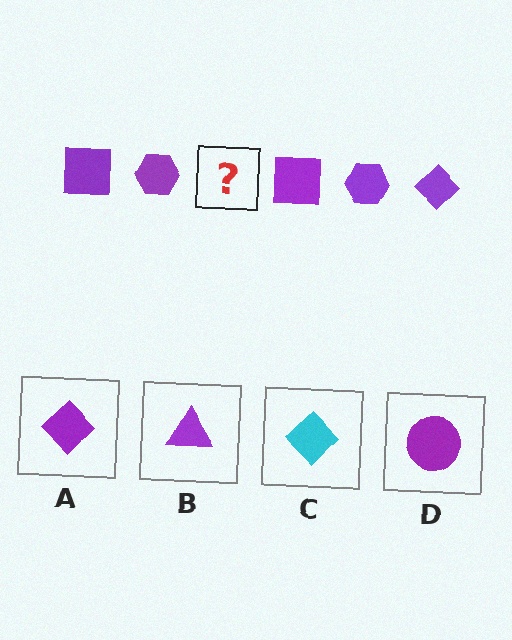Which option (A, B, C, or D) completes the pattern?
A.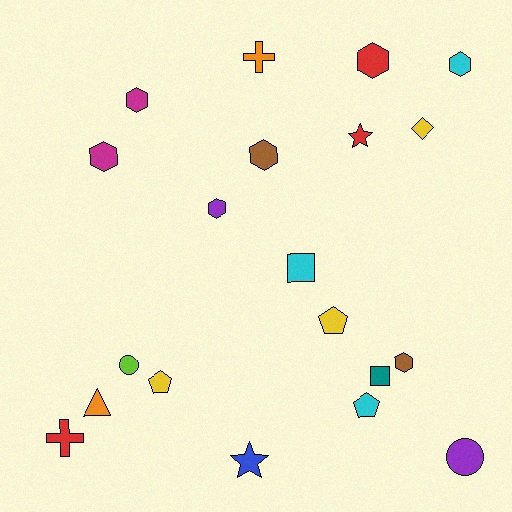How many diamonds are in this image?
There is 1 diamond.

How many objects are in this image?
There are 20 objects.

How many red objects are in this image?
There are 3 red objects.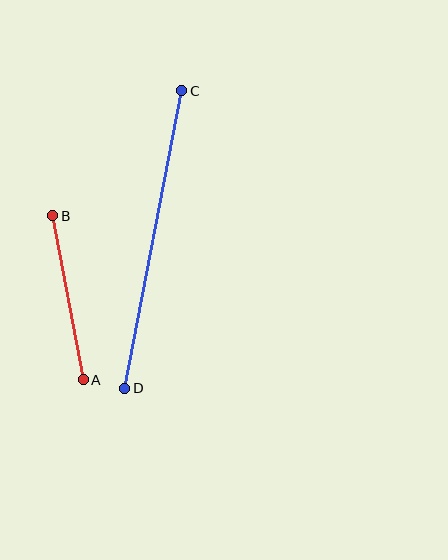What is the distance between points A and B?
The distance is approximately 167 pixels.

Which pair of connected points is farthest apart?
Points C and D are farthest apart.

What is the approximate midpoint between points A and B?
The midpoint is at approximately (68, 298) pixels.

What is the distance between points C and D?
The distance is approximately 303 pixels.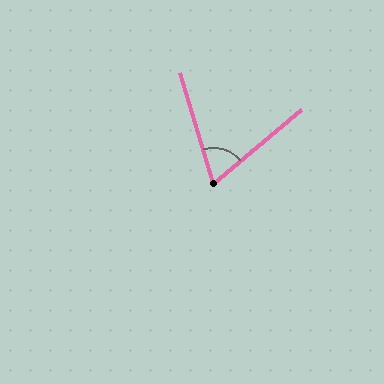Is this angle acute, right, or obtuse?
It is acute.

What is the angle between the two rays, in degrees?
Approximately 66 degrees.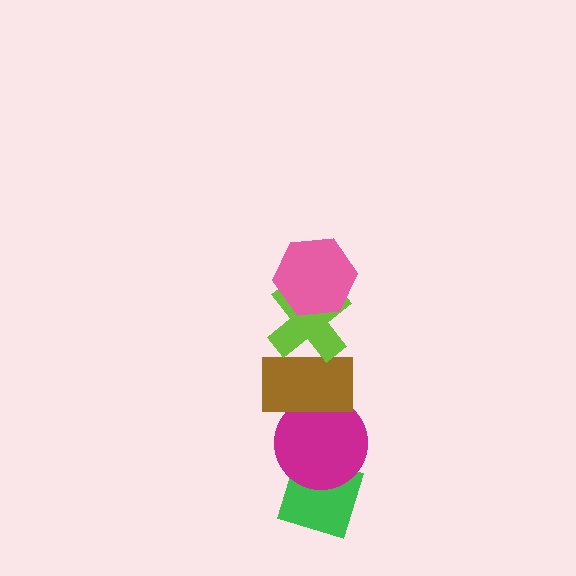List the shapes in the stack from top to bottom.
From top to bottom: the pink hexagon, the lime cross, the brown rectangle, the magenta circle, the green diamond.